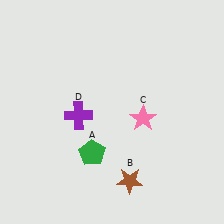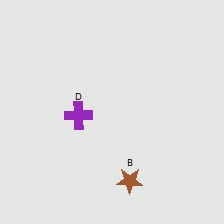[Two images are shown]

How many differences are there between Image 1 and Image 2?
There are 2 differences between the two images.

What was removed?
The green pentagon (A), the pink star (C) were removed in Image 2.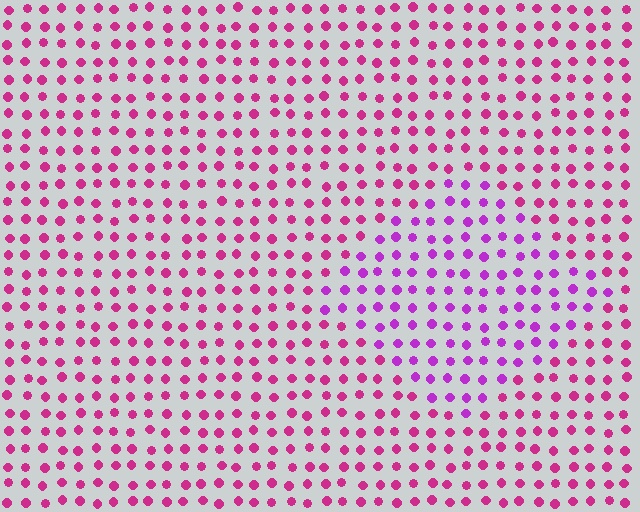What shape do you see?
I see a diamond.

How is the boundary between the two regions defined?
The boundary is defined purely by a slight shift in hue (about 31 degrees). Spacing, size, and orientation are identical on both sides.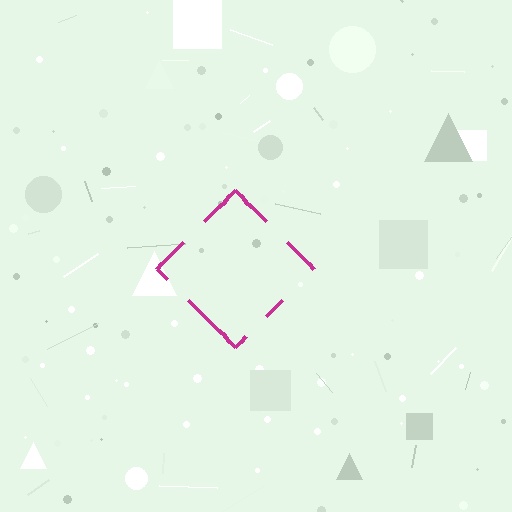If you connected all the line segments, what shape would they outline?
They would outline a diamond.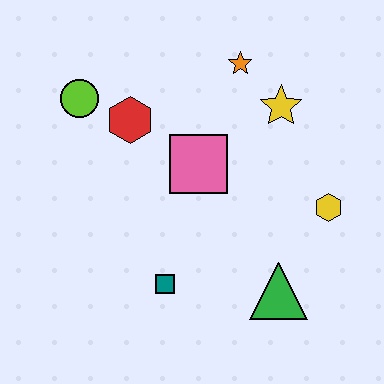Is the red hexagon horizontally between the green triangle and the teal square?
No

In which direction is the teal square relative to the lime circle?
The teal square is below the lime circle.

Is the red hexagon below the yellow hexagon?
No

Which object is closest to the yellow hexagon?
The green triangle is closest to the yellow hexagon.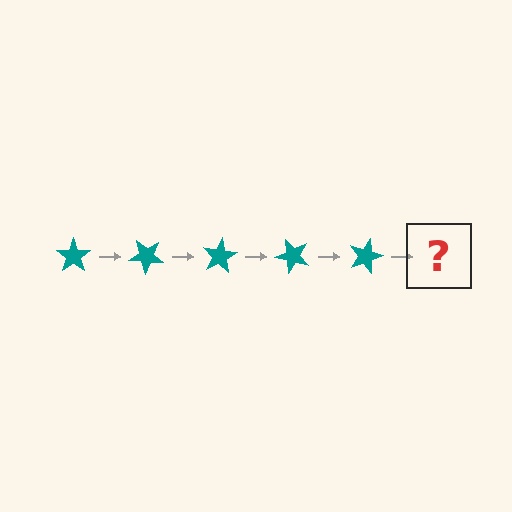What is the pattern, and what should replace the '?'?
The pattern is that the star rotates 40 degrees each step. The '?' should be a teal star rotated 200 degrees.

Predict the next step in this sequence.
The next step is a teal star rotated 200 degrees.